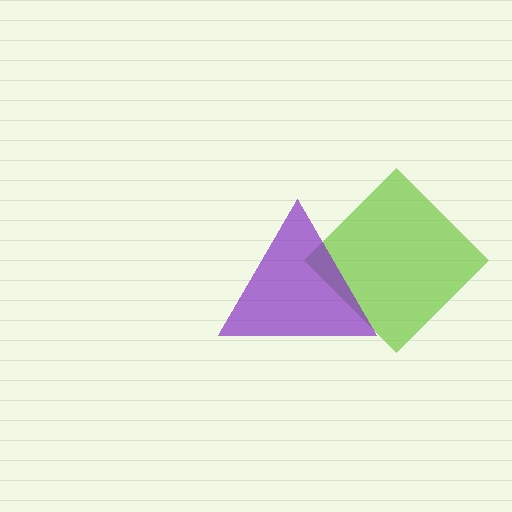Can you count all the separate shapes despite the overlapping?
Yes, there are 2 separate shapes.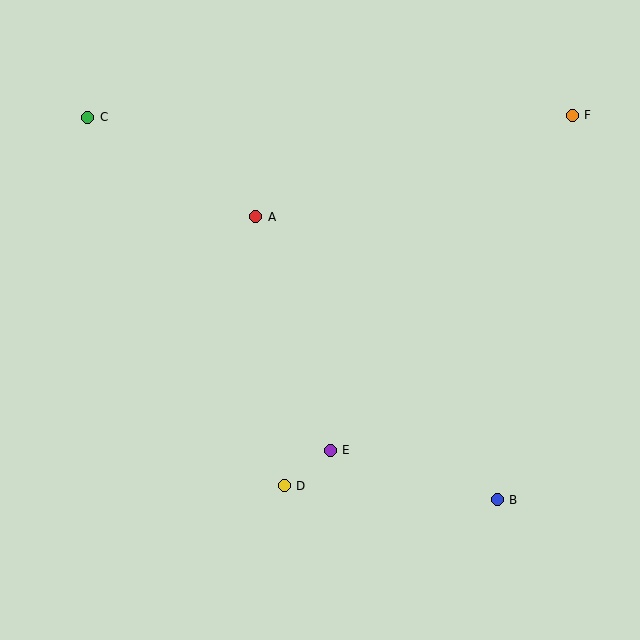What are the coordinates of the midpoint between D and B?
The midpoint between D and B is at (391, 493).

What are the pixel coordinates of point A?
Point A is at (256, 217).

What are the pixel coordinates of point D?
Point D is at (284, 486).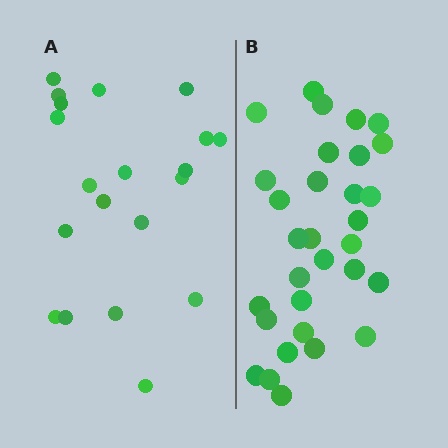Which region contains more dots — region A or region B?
Region B (the right region) has more dots.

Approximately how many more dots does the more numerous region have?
Region B has roughly 12 or so more dots than region A.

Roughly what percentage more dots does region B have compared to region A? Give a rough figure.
About 55% more.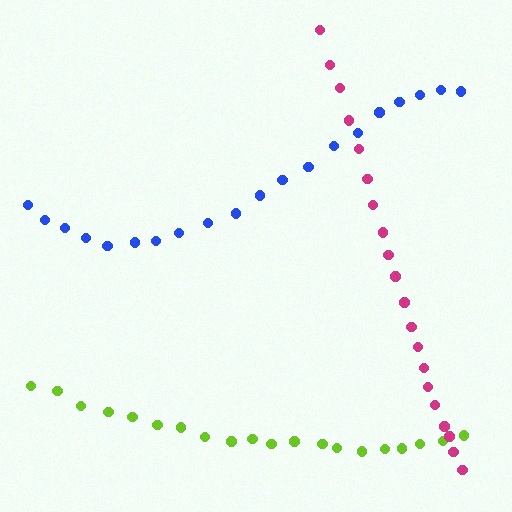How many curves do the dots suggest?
There are 3 distinct paths.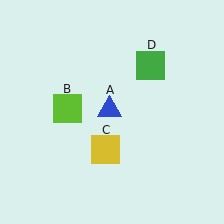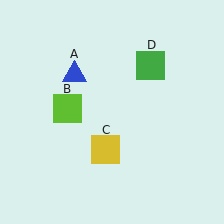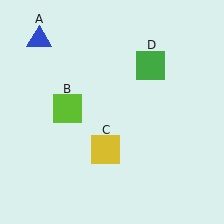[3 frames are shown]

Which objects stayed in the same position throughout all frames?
Lime square (object B) and yellow square (object C) and green square (object D) remained stationary.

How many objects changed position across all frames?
1 object changed position: blue triangle (object A).